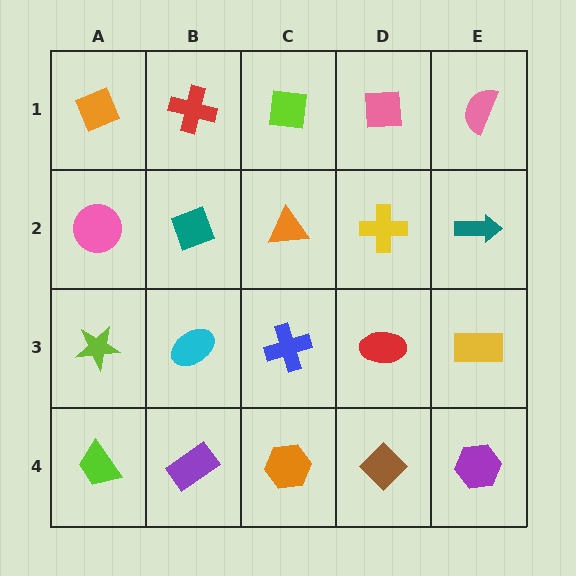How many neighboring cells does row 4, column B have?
3.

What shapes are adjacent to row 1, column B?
A teal diamond (row 2, column B), an orange diamond (row 1, column A), a lime square (row 1, column C).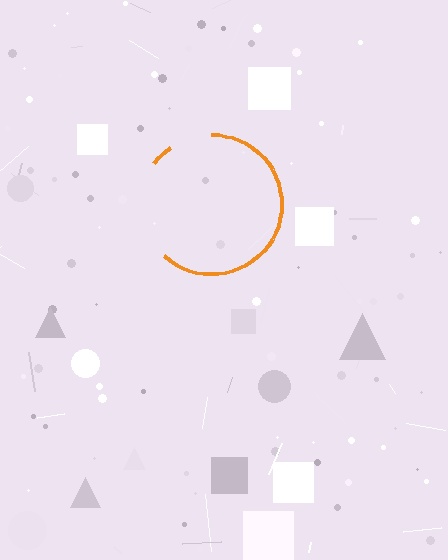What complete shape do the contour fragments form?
The contour fragments form a circle.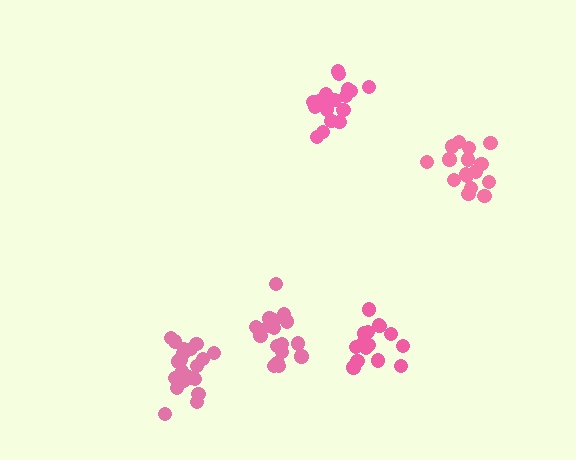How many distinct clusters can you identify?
There are 5 distinct clusters.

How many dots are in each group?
Group 1: 16 dots, Group 2: 16 dots, Group 3: 19 dots, Group 4: 21 dots, Group 5: 18 dots (90 total).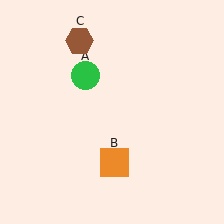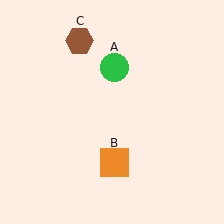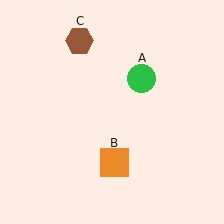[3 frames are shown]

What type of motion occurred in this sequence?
The green circle (object A) rotated clockwise around the center of the scene.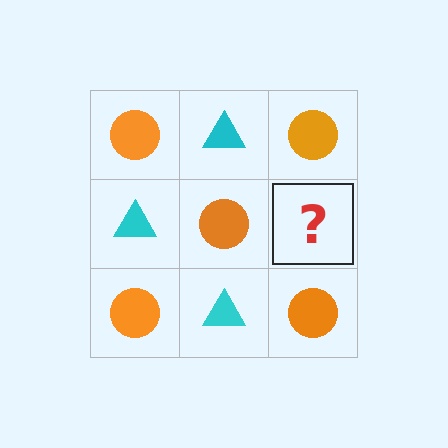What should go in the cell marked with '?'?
The missing cell should contain a cyan triangle.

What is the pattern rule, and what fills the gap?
The rule is that it alternates orange circle and cyan triangle in a checkerboard pattern. The gap should be filled with a cyan triangle.